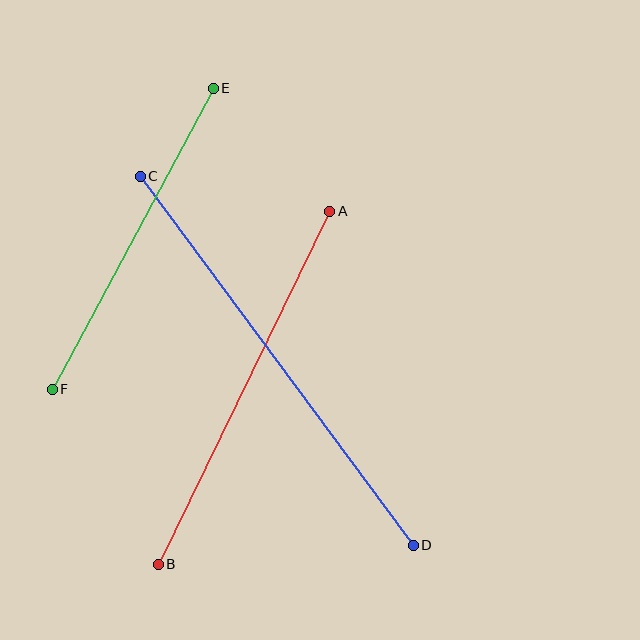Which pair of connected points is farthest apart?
Points C and D are farthest apart.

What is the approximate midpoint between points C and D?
The midpoint is at approximately (277, 361) pixels.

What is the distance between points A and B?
The distance is approximately 392 pixels.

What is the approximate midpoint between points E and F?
The midpoint is at approximately (133, 239) pixels.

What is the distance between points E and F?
The distance is approximately 341 pixels.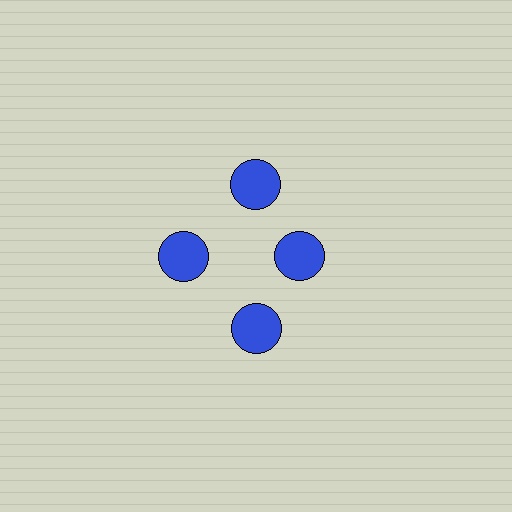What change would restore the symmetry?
The symmetry would be restored by moving it outward, back onto the ring so that all 4 circles sit at equal angles and equal distance from the center.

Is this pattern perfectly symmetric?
No. The 4 blue circles are arranged in a ring, but one element near the 3 o'clock position is pulled inward toward the center, breaking the 4-fold rotational symmetry.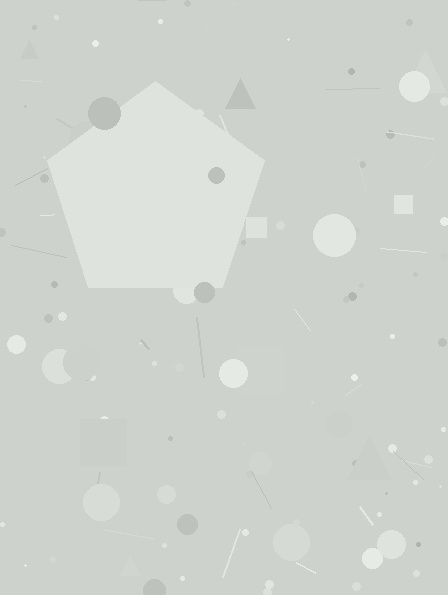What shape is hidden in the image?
A pentagon is hidden in the image.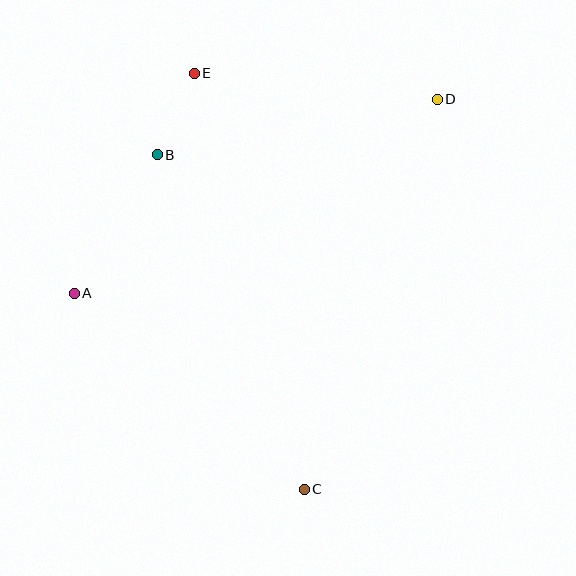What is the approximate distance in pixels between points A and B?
The distance between A and B is approximately 161 pixels.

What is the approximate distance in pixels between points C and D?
The distance between C and D is approximately 412 pixels.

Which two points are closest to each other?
Points B and E are closest to each other.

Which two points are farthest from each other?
Points C and E are farthest from each other.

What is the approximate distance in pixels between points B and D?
The distance between B and D is approximately 285 pixels.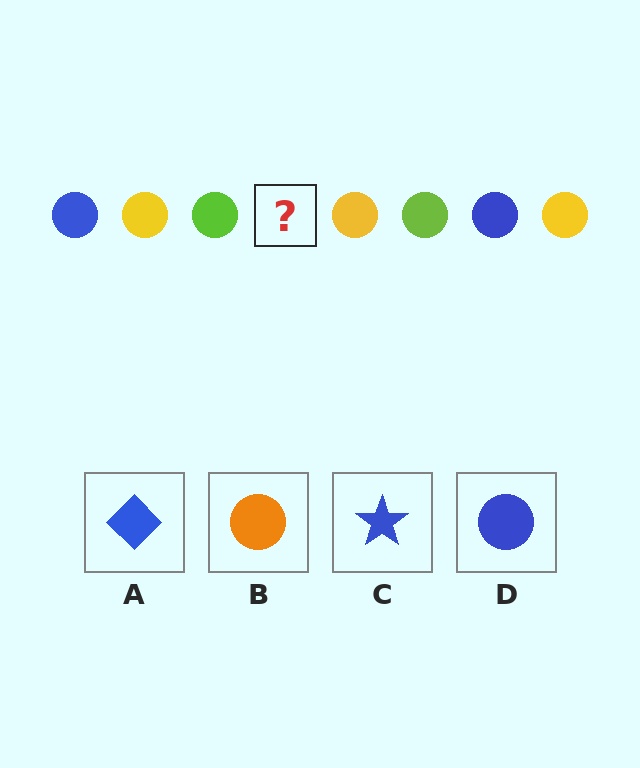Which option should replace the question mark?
Option D.